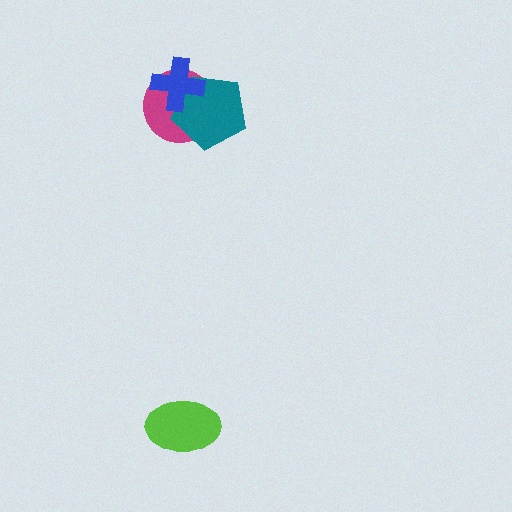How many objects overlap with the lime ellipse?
0 objects overlap with the lime ellipse.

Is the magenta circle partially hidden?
Yes, it is partially covered by another shape.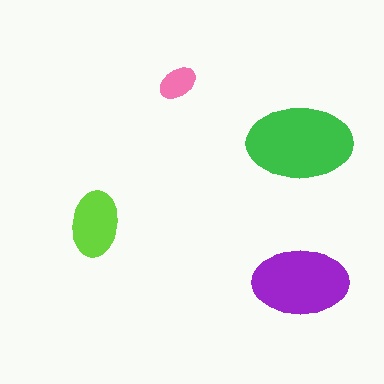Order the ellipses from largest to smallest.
the green one, the purple one, the lime one, the pink one.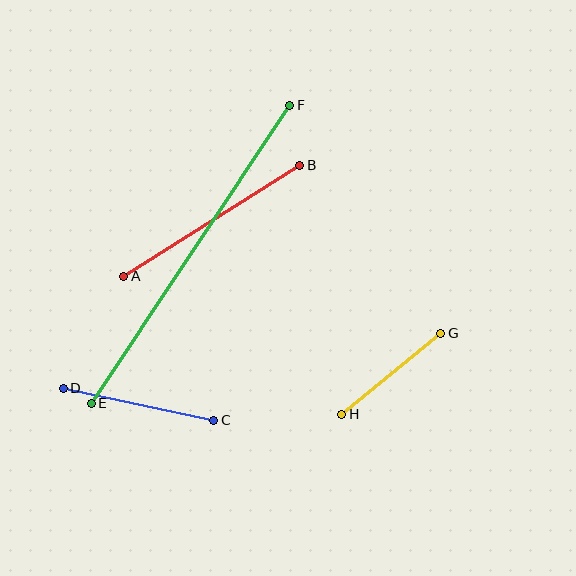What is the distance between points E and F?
The distance is approximately 358 pixels.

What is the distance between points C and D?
The distance is approximately 153 pixels.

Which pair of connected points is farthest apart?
Points E and F are farthest apart.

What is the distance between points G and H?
The distance is approximately 128 pixels.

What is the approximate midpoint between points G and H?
The midpoint is at approximately (391, 374) pixels.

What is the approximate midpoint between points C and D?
The midpoint is at approximately (138, 404) pixels.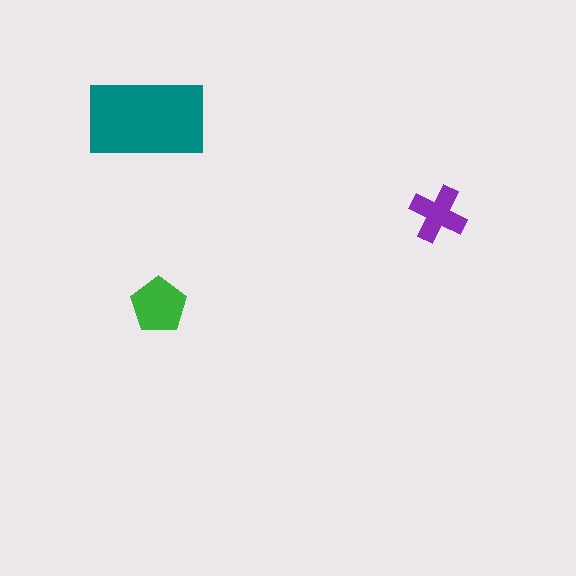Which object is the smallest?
The purple cross.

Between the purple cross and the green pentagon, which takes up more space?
The green pentagon.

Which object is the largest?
The teal rectangle.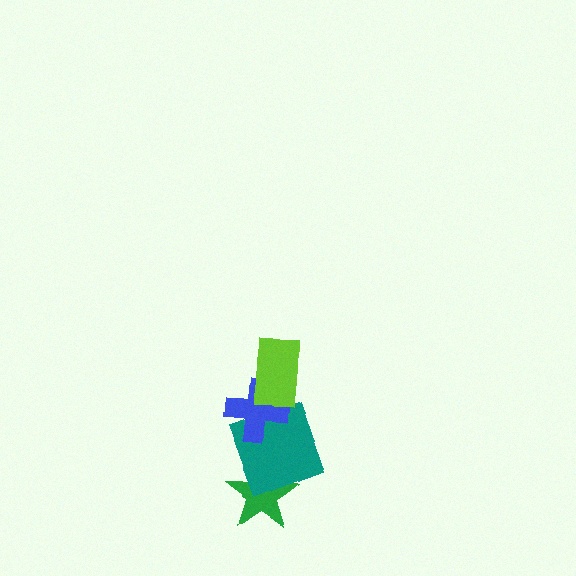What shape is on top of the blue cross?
The lime rectangle is on top of the blue cross.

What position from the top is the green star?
The green star is 4th from the top.